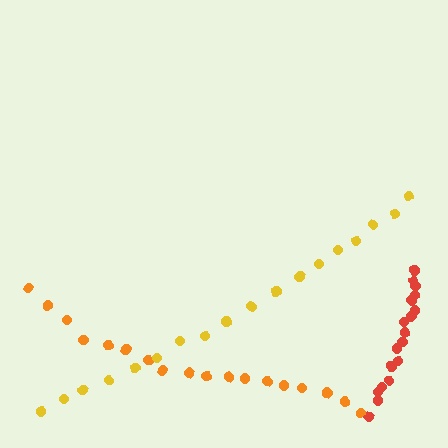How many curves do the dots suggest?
There are 3 distinct paths.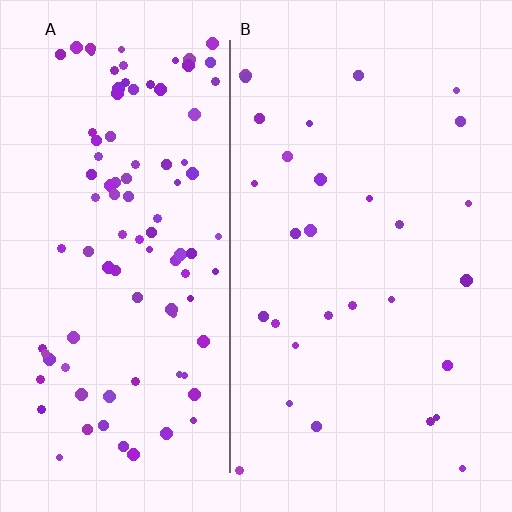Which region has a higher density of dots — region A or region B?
A (the left).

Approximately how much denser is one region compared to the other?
Approximately 3.4× — region A over region B.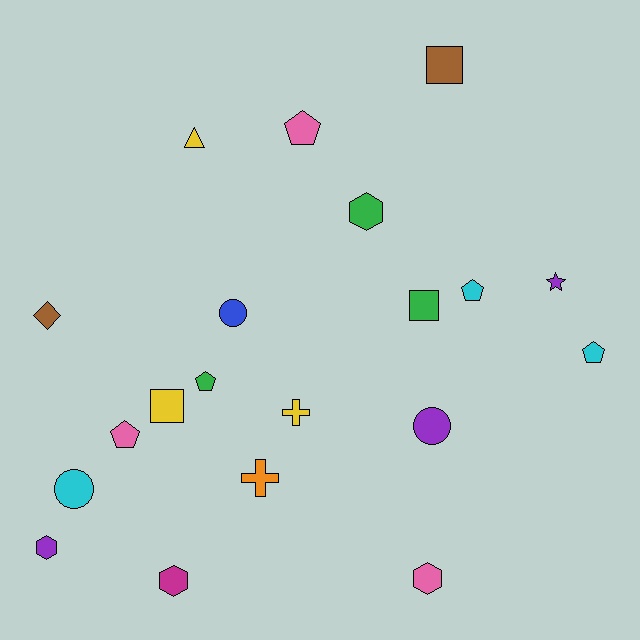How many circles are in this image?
There are 3 circles.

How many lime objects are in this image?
There are no lime objects.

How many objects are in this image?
There are 20 objects.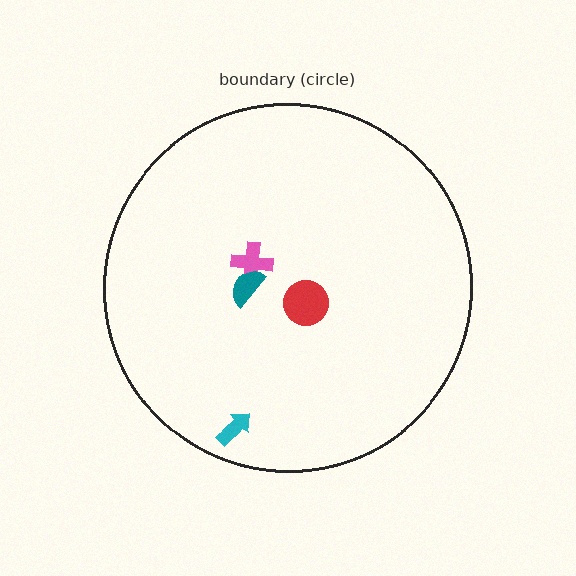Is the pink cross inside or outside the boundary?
Inside.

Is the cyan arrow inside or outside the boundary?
Inside.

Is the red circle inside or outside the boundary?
Inside.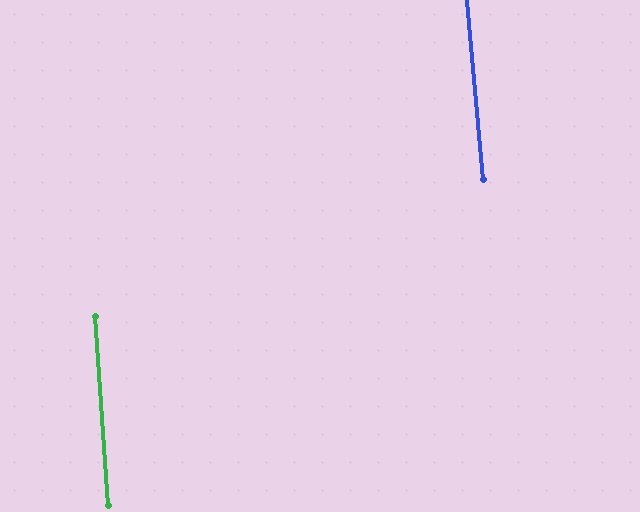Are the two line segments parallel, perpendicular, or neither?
Parallel — their directions differ by only 1.3°.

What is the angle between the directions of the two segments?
Approximately 1 degree.